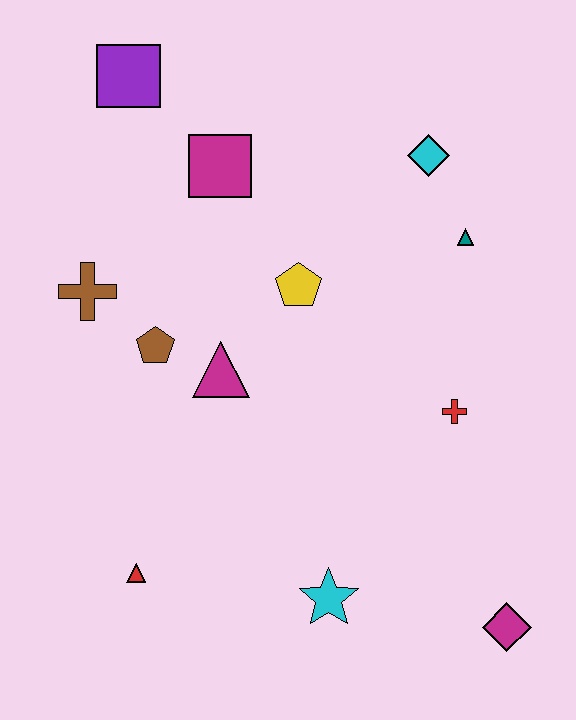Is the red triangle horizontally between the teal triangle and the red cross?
No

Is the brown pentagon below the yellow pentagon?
Yes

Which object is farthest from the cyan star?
The purple square is farthest from the cyan star.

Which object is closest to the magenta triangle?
The brown pentagon is closest to the magenta triangle.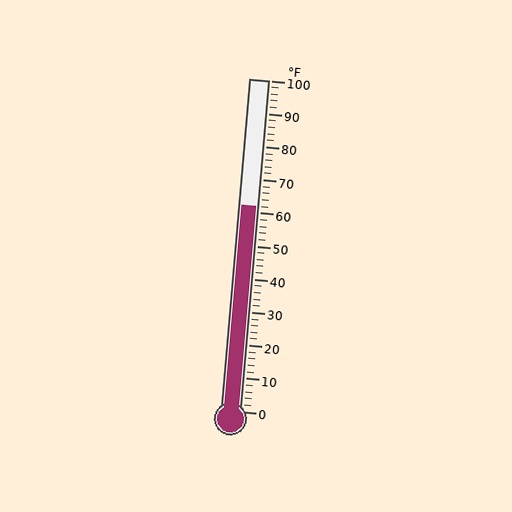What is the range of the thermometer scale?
The thermometer scale ranges from 0°F to 100°F.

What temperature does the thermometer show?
The thermometer shows approximately 62°F.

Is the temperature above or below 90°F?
The temperature is below 90°F.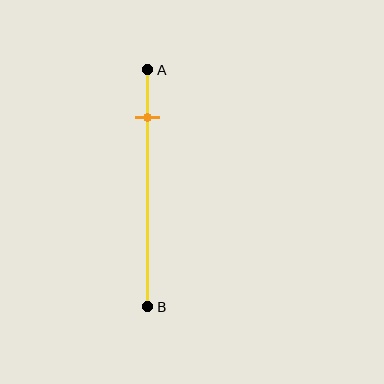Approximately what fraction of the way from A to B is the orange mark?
The orange mark is approximately 20% of the way from A to B.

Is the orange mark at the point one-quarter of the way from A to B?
No, the mark is at about 20% from A, not at the 25% one-quarter point.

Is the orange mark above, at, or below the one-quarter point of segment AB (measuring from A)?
The orange mark is above the one-quarter point of segment AB.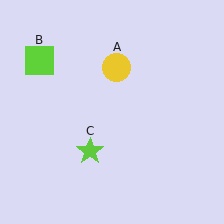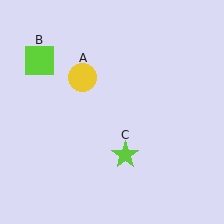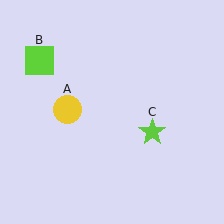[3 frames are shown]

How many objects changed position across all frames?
2 objects changed position: yellow circle (object A), lime star (object C).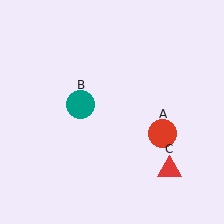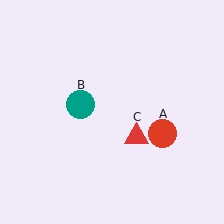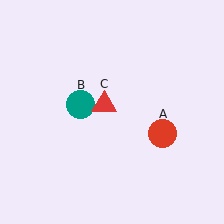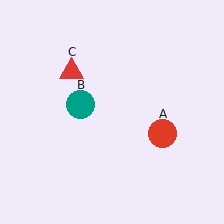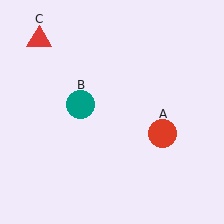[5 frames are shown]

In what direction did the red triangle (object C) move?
The red triangle (object C) moved up and to the left.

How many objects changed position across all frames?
1 object changed position: red triangle (object C).